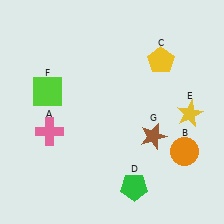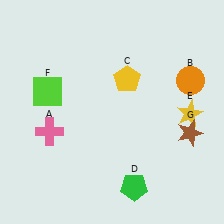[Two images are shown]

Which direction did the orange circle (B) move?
The orange circle (B) moved up.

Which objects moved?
The objects that moved are: the orange circle (B), the yellow pentagon (C), the brown star (G).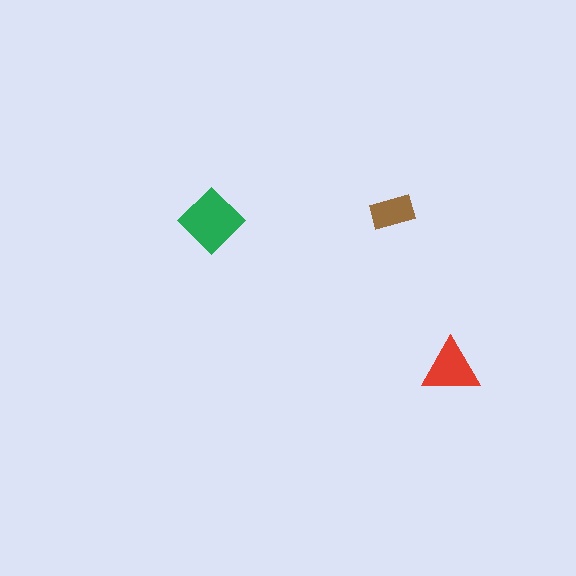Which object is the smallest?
The brown rectangle.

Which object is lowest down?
The red triangle is bottommost.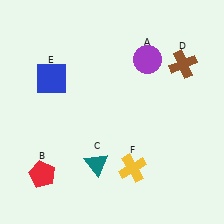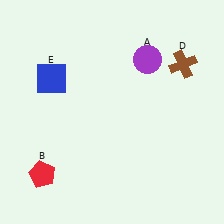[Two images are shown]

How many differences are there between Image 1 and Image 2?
There are 2 differences between the two images.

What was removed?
The yellow cross (F), the teal triangle (C) were removed in Image 2.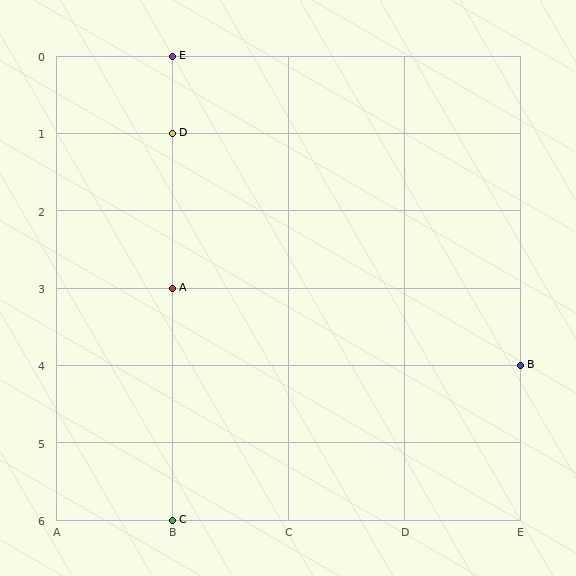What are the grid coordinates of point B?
Point B is at grid coordinates (E, 4).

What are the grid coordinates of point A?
Point A is at grid coordinates (B, 3).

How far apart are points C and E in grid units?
Points C and E are 6 rows apart.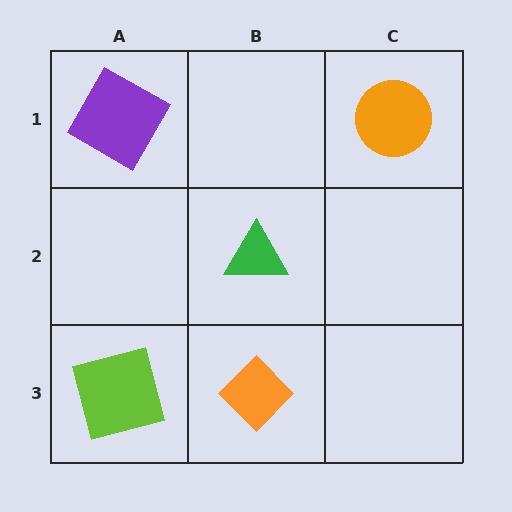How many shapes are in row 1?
2 shapes.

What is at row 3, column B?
An orange diamond.